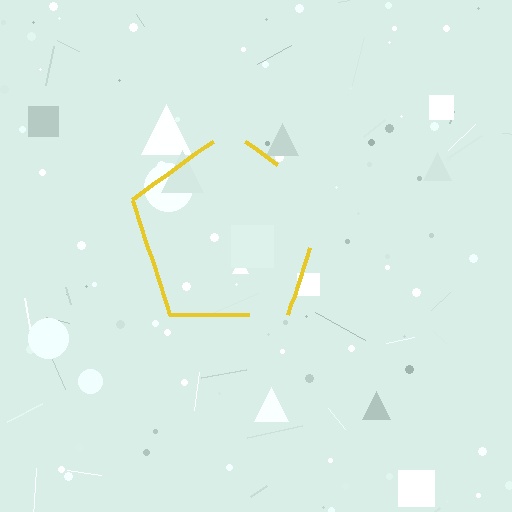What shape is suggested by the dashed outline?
The dashed outline suggests a pentagon.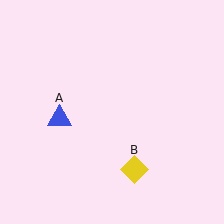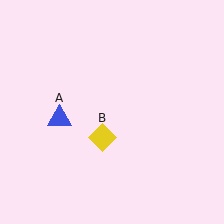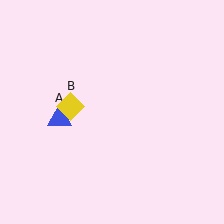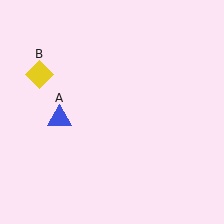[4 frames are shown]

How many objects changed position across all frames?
1 object changed position: yellow diamond (object B).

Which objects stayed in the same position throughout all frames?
Blue triangle (object A) remained stationary.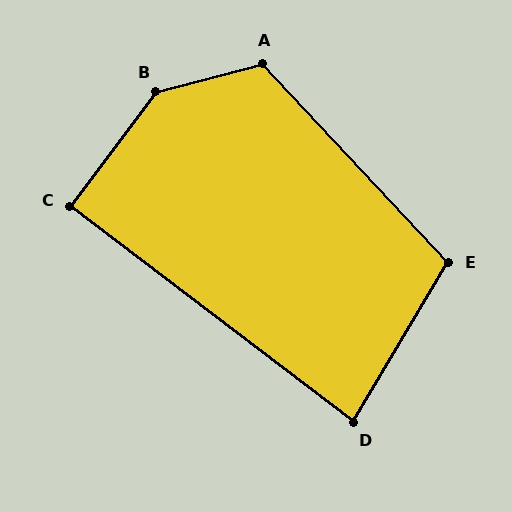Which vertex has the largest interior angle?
B, at approximately 141 degrees.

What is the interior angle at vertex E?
Approximately 106 degrees (obtuse).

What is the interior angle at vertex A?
Approximately 118 degrees (obtuse).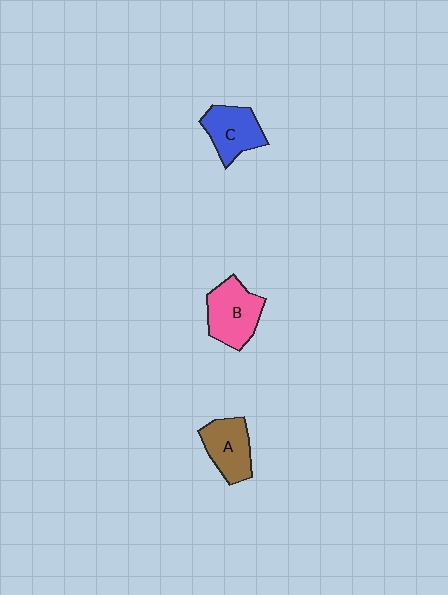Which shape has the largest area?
Shape B (pink).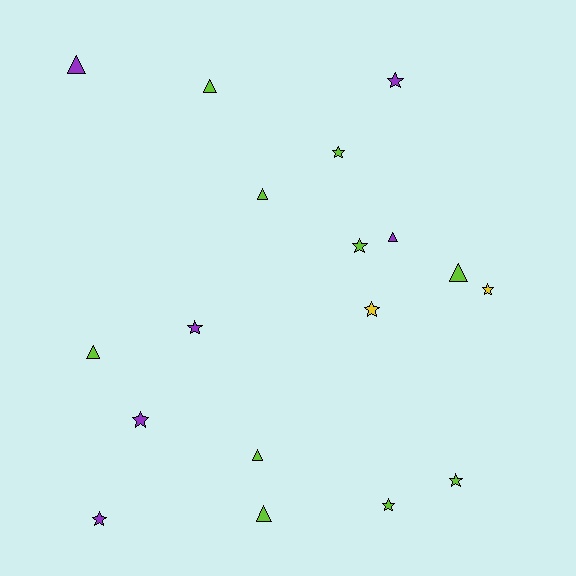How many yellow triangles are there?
There are no yellow triangles.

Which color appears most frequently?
Lime, with 10 objects.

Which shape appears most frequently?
Star, with 10 objects.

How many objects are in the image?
There are 18 objects.